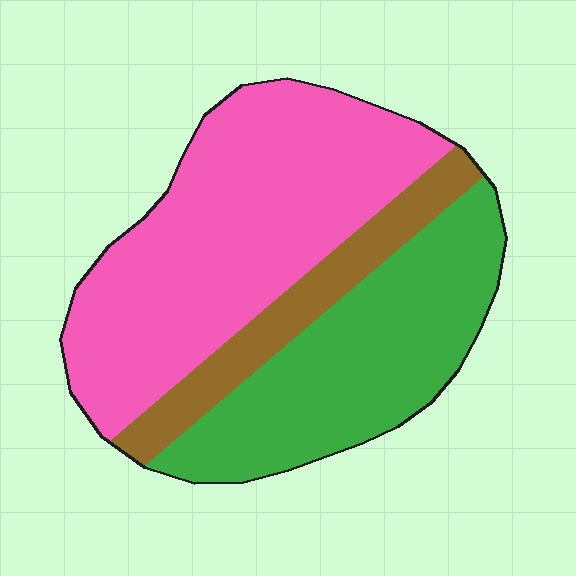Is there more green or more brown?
Green.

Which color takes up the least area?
Brown, at roughly 15%.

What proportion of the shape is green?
Green takes up between a quarter and a half of the shape.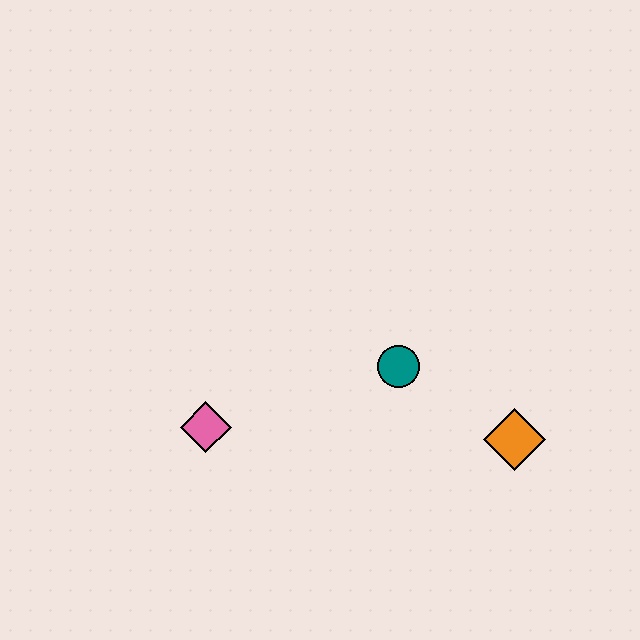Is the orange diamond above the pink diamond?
No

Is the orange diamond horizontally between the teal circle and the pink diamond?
No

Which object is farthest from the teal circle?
The pink diamond is farthest from the teal circle.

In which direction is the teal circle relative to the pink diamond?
The teal circle is to the right of the pink diamond.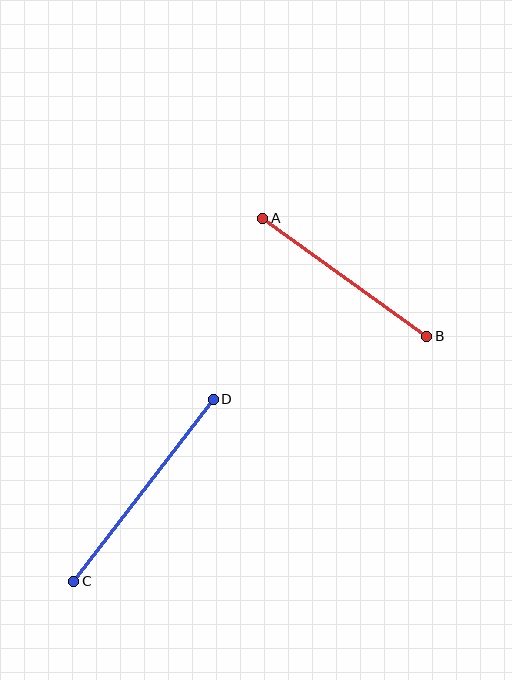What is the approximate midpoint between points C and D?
The midpoint is at approximately (144, 490) pixels.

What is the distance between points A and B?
The distance is approximately 202 pixels.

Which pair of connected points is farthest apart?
Points C and D are farthest apart.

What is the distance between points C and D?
The distance is approximately 229 pixels.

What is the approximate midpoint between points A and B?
The midpoint is at approximately (345, 277) pixels.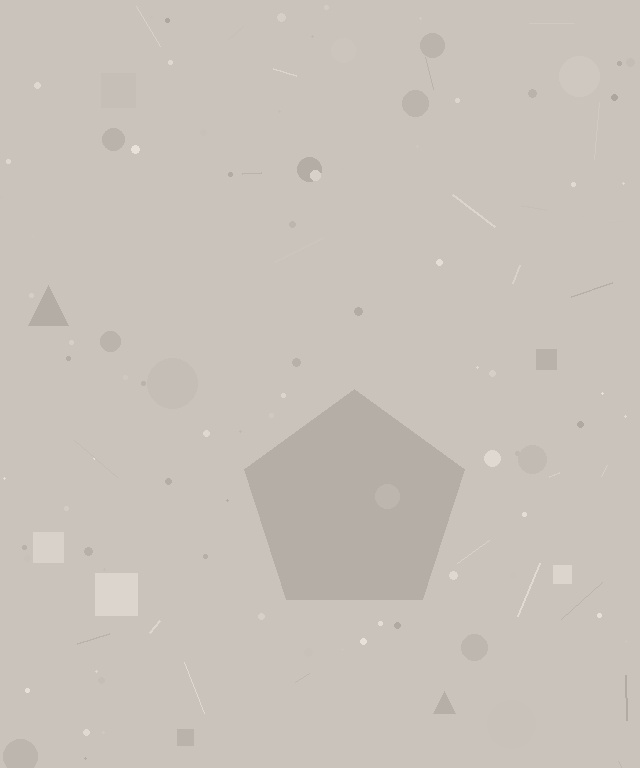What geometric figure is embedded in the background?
A pentagon is embedded in the background.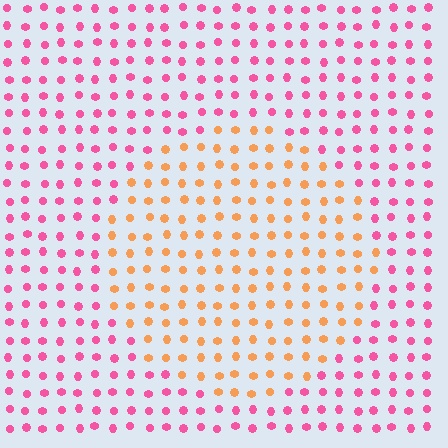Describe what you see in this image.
The image is filled with small pink elements in a uniform arrangement. A circle-shaped region is visible where the elements are tinted to a slightly different hue, forming a subtle color boundary.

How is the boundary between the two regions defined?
The boundary is defined purely by a slight shift in hue (about 56 degrees). Spacing, size, and orientation are identical on both sides.